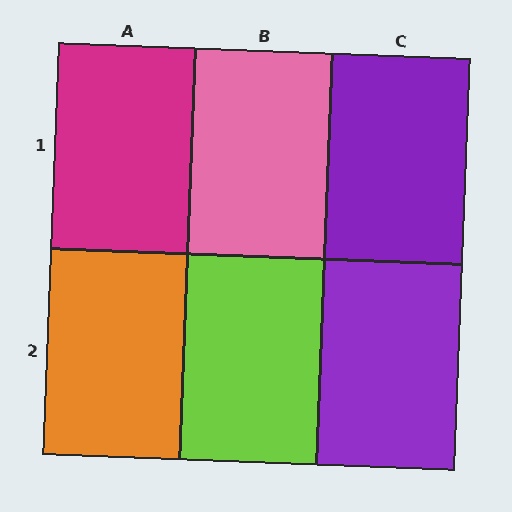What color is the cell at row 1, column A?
Magenta.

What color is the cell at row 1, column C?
Purple.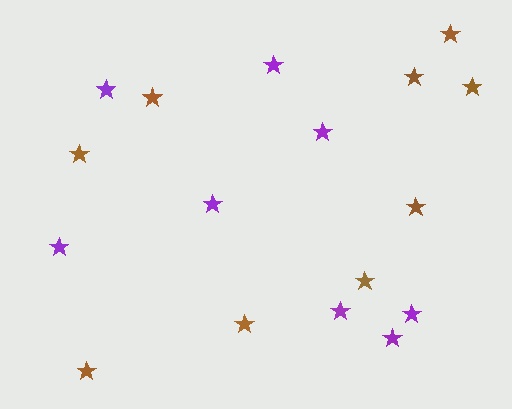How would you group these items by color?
There are 2 groups: one group of purple stars (8) and one group of brown stars (9).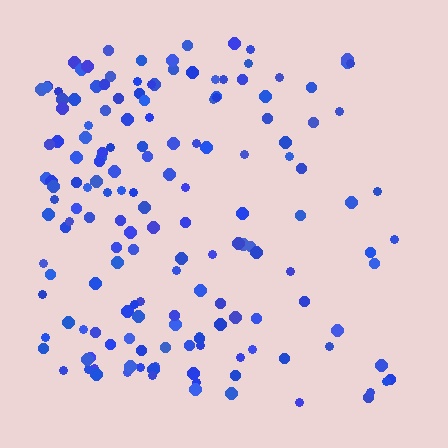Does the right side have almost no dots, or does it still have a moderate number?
Still a moderate number, just noticeably fewer than the left.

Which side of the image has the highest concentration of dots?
The left.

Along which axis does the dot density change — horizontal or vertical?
Horizontal.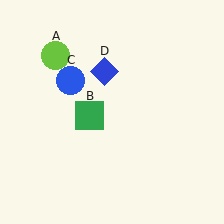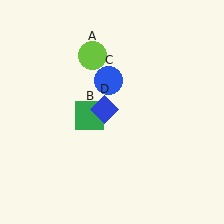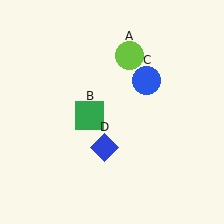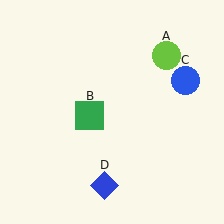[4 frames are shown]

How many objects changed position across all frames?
3 objects changed position: lime circle (object A), blue circle (object C), blue diamond (object D).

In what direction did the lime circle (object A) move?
The lime circle (object A) moved right.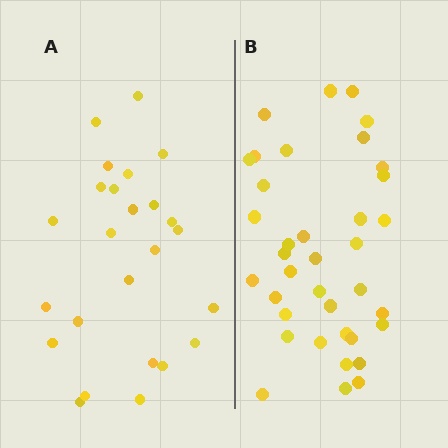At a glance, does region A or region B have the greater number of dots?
Region B (the right region) has more dots.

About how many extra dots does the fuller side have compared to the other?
Region B has roughly 12 or so more dots than region A.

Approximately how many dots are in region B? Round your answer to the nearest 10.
About 40 dots. (The exact count is 37, which rounds to 40.)